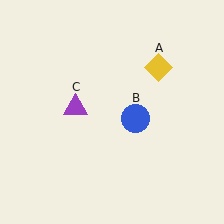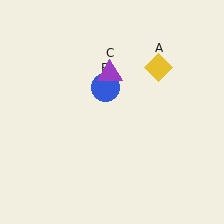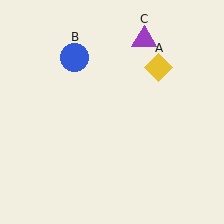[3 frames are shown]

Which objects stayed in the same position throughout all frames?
Yellow diamond (object A) remained stationary.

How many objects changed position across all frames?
2 objects changed position: blue circle (object B), purple triangle (object C).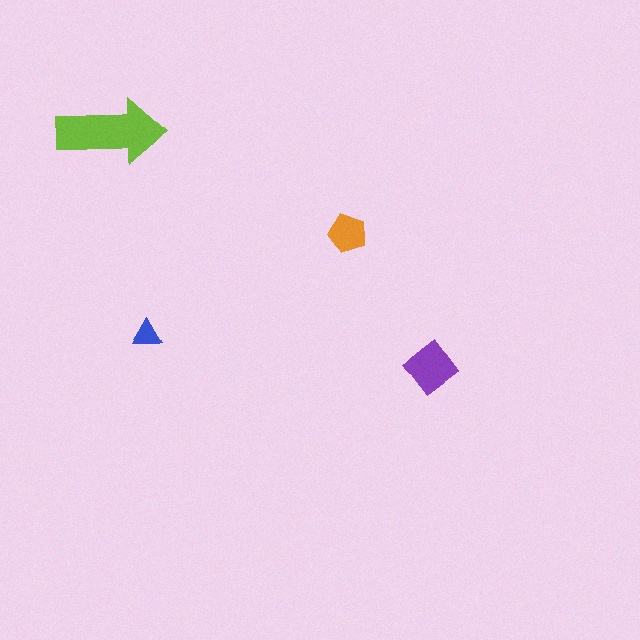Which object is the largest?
The lime arrow.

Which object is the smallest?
The blue triangle.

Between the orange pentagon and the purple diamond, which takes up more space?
The purple diamond.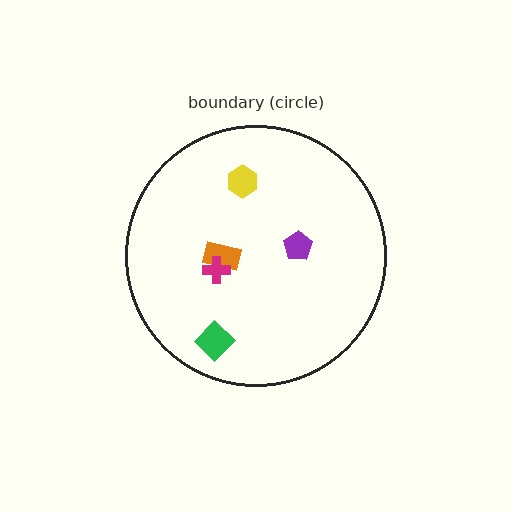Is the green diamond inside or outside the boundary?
Inside.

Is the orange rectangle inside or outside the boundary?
Inside.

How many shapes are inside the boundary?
5 inside, 0 outside.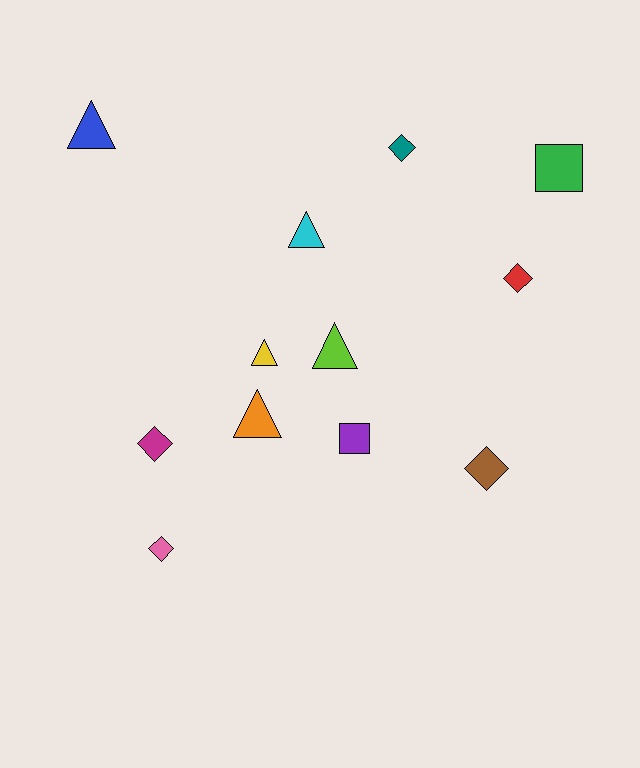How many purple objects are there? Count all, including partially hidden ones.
There is 1 purple object.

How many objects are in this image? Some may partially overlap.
There are 12 objects.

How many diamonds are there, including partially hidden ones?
There are 5 diamonds.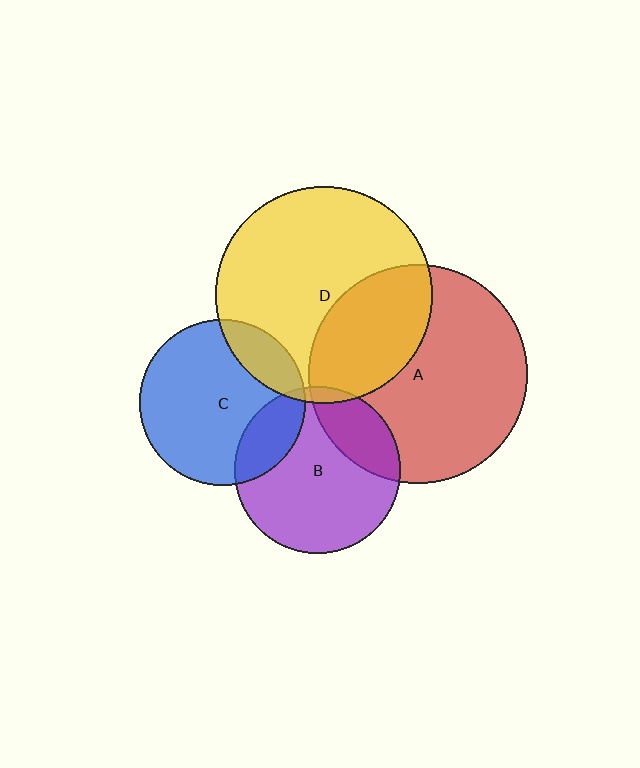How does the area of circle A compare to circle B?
Approximately 1.7 times.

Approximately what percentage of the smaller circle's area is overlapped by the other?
Approximately 20%.